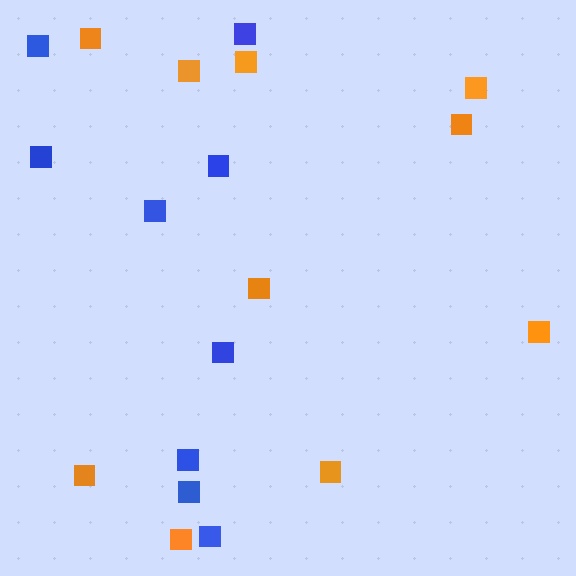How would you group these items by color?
There are 2 groups: one group of orange squares (10) and one group of blue squares (9).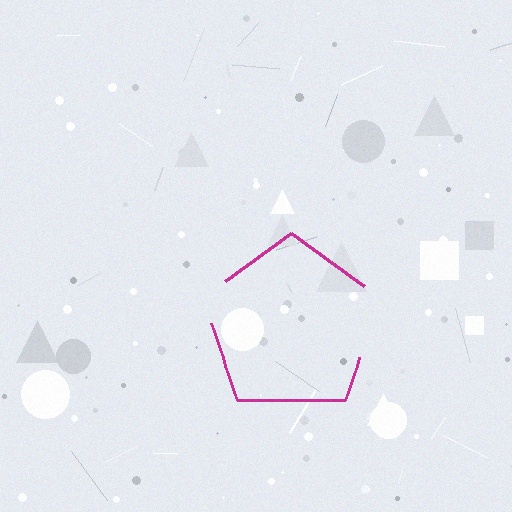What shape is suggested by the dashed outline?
The dashed outline suggests a pentagon.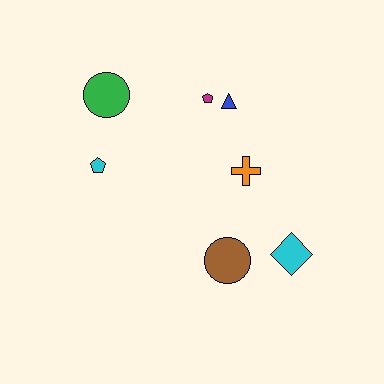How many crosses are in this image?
There is 1 cross.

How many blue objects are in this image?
There is 1 blue object.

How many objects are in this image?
There are 7 objects.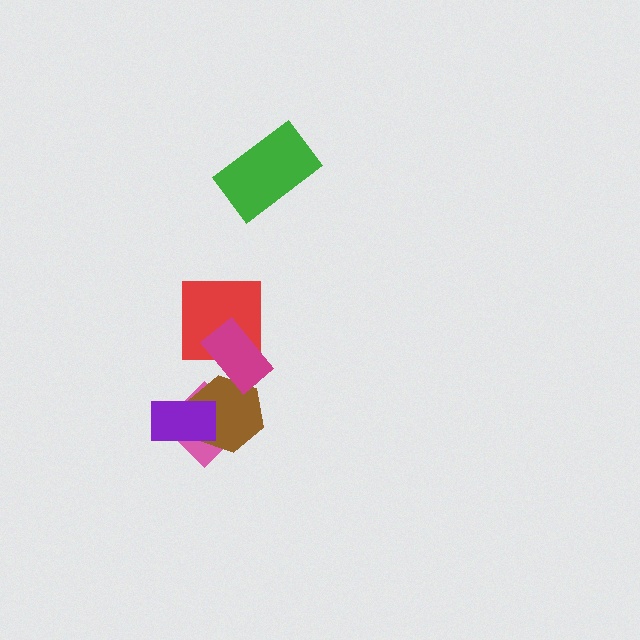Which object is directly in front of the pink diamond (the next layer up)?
The brown hexagon is directly in front of the pink diamond.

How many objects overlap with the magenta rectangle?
2 objects overlap with the magenta rectangle.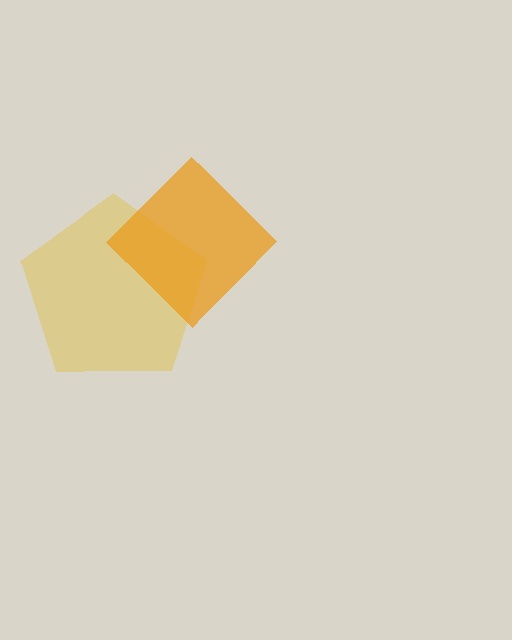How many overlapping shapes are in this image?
There are 2 overlapping shapes in the image.